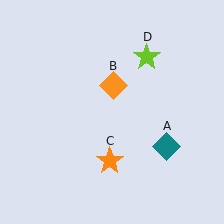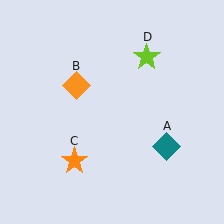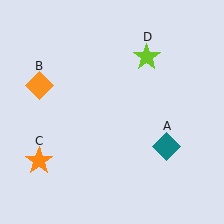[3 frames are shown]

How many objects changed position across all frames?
2 objects changed position: orange diamond (object B), orange star (object C).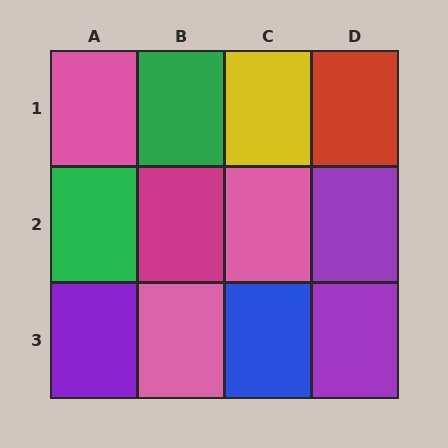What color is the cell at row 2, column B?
Magenta.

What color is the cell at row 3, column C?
Blue.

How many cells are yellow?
1 cell is yellow.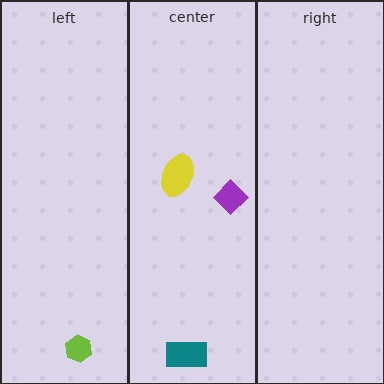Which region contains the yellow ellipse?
The center region.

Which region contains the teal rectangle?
The center region.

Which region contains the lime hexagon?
The left region.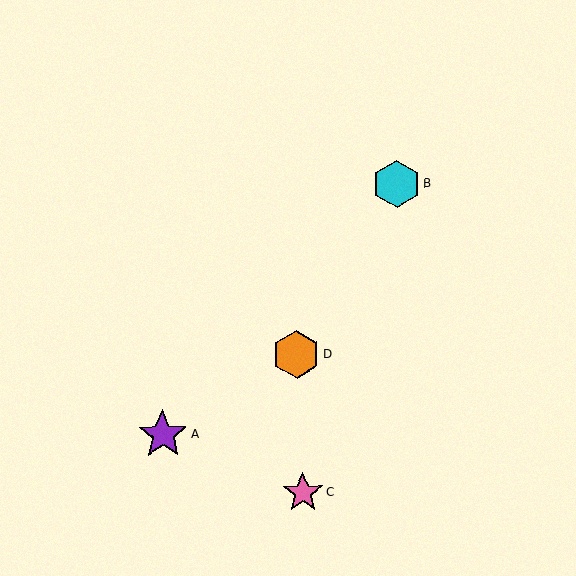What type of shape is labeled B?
Shape B is a cyan hexagon.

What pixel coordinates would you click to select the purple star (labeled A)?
Click at (163, 435) to select the purple star A.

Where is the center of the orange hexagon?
The center of the orange hexagon is at (296, 355).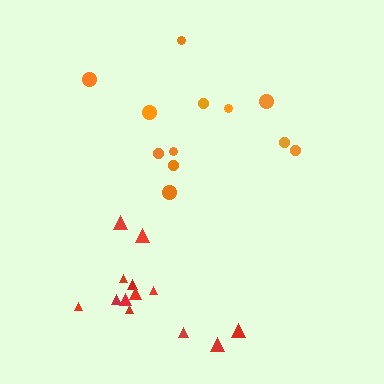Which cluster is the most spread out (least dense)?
Orange.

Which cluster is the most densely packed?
Red.